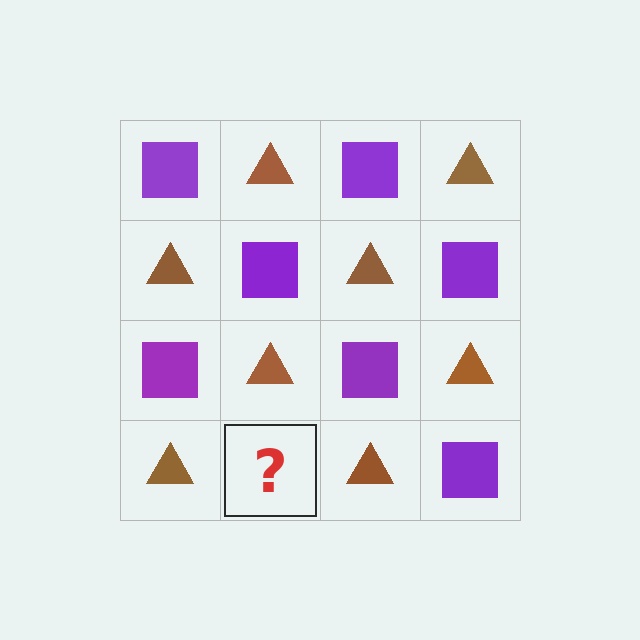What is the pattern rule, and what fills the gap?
The rule is that it alternates purple square and brown triangle in a checkerboard pattern. The gap should be filled with a purple square.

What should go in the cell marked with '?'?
The missing cell should contain a purple square.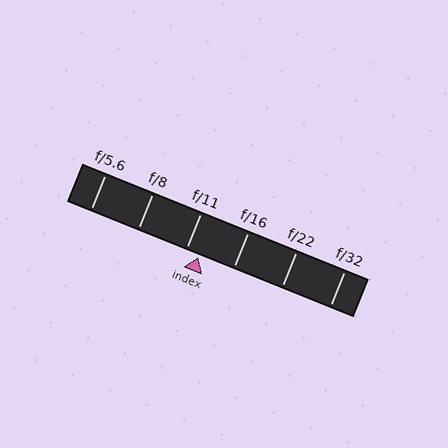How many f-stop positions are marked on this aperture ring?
There are 6 f-stop positions marked.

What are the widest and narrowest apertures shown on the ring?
The widest aperture shown is f/5.6 and the narrowest is f/32.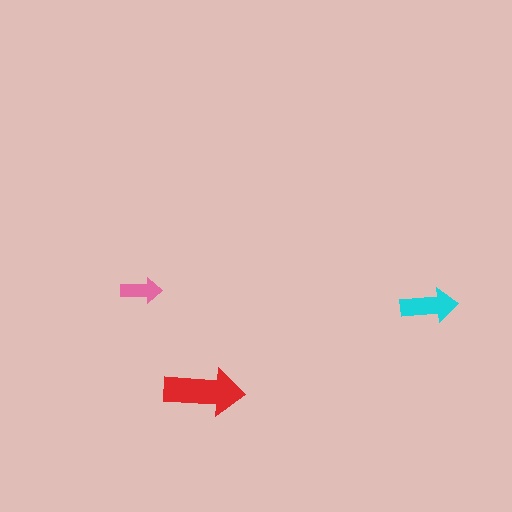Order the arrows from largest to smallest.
the red one, the cyan one, the pink one.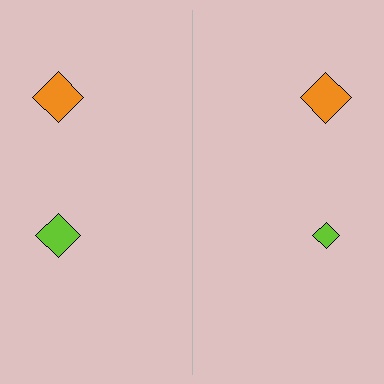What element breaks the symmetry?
The lime diamond on the right side has a different size than its mirror counterpart.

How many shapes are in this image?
There are 4 shapes in this image.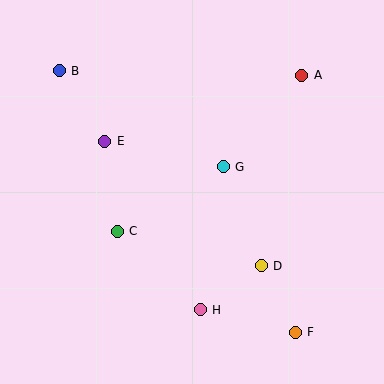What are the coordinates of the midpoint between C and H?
The midpoint between C and H is at (159, 271).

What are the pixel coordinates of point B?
Point B is at (59, 71).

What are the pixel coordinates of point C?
Point C is at (117, 231).